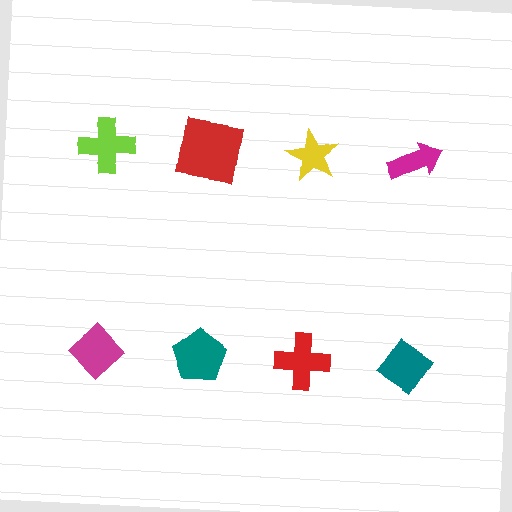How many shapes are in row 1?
4 shapes.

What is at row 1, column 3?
A yellow star.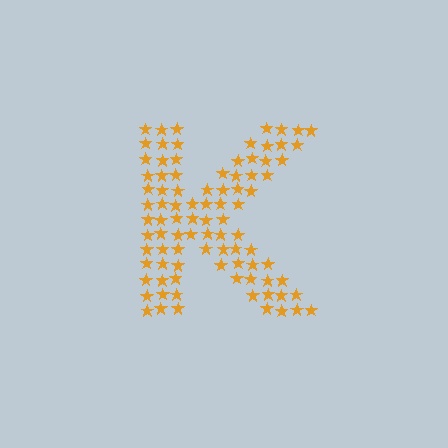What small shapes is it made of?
It is made of small stars.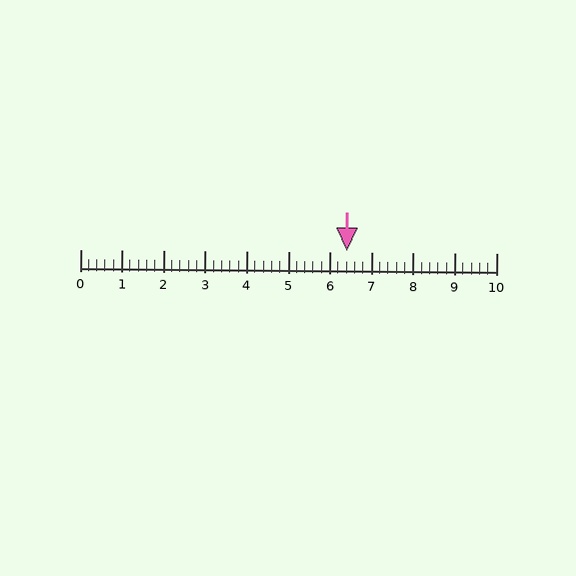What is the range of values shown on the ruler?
The ruler shows values from 0 to 10.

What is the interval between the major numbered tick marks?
The major tick marks are spaced 1 units apart.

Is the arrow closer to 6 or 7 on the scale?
The arrow is closer to 6.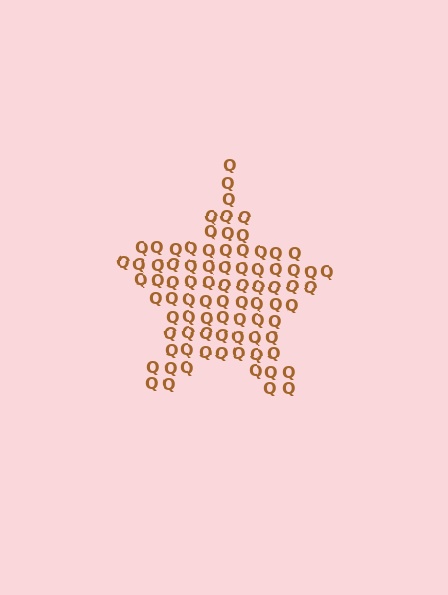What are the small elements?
The small elements are letter Q's.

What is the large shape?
The large shape is a star.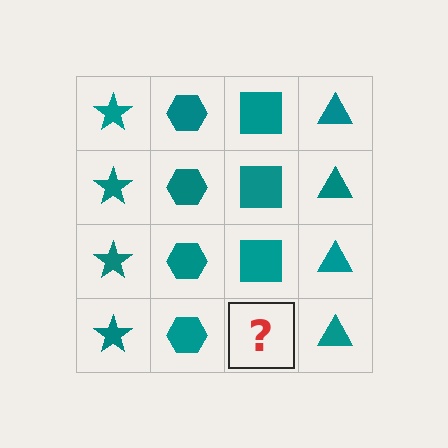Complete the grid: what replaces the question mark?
The question mark should be replaced with a teal square.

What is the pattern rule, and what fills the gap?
The rule is that each column has a consistent shape. The gap should be filled with a teal square.